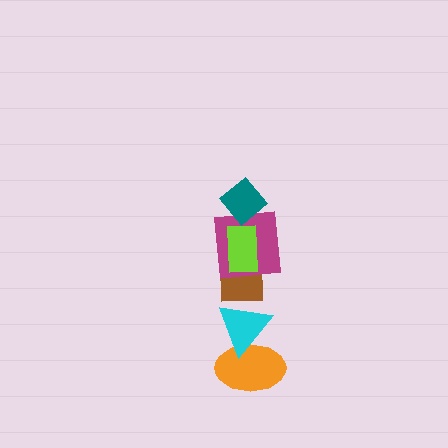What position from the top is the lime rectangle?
The lime rectangle is 2nd from the top.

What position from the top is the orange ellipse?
The orange ellipse is 6th from the top.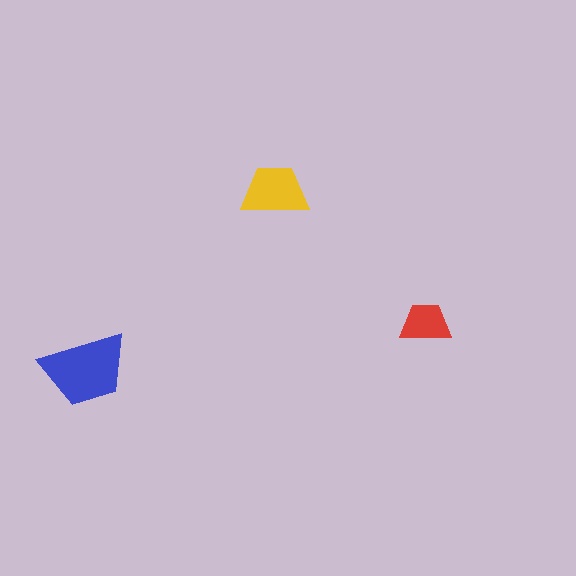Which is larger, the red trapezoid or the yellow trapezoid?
The yellow one.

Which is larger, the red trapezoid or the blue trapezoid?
The blue one.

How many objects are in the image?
There are 3 objects in the image.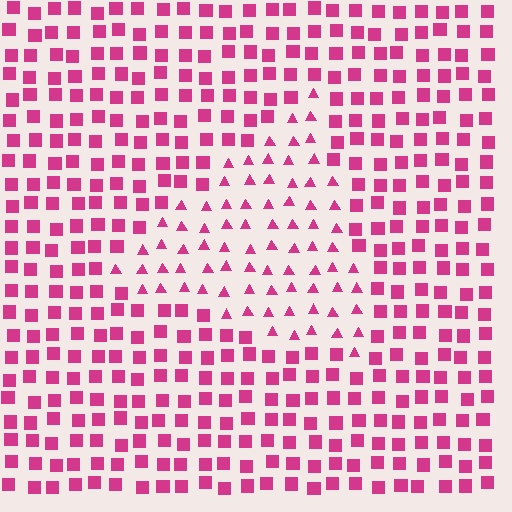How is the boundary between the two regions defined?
The boundary is defined by a change in element shape: triangles inside vs. squares outside. All elements share the same color and spacing.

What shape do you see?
I see a triangle.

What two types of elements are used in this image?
The image uses triangles inside the triangle region and squares outside it.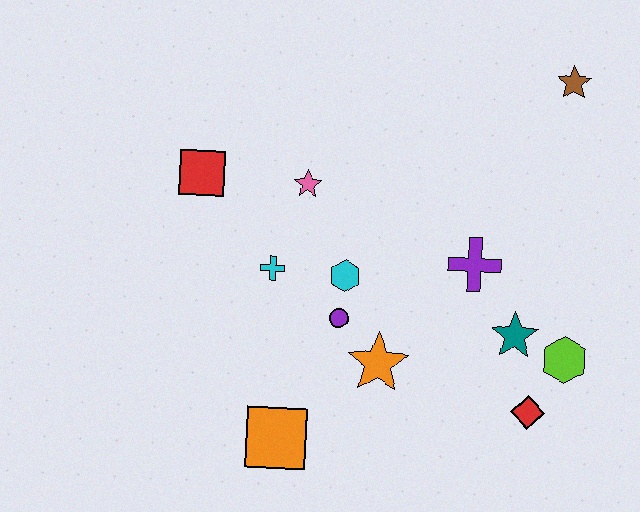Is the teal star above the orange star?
Yes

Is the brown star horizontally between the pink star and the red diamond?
No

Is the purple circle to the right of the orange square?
Yes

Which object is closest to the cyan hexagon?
The purple circle is closest to the cyan hexagon.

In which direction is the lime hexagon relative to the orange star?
The lime hexagon is to the right of the orange star.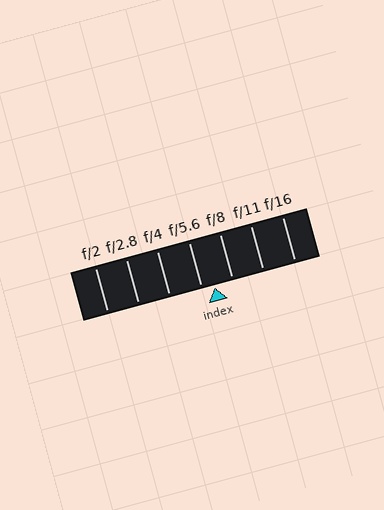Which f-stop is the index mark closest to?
The index mark is closest to f/5.6.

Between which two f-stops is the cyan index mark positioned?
The index mark is between f/5.6 and f/8.